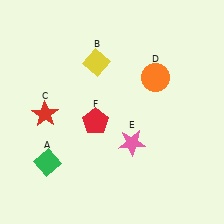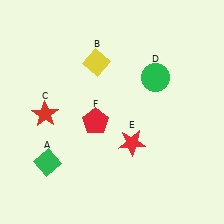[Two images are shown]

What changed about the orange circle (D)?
In Image 1, D is orange. In Image 2, it changed to green.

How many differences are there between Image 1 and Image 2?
There are 2 differences between the two images.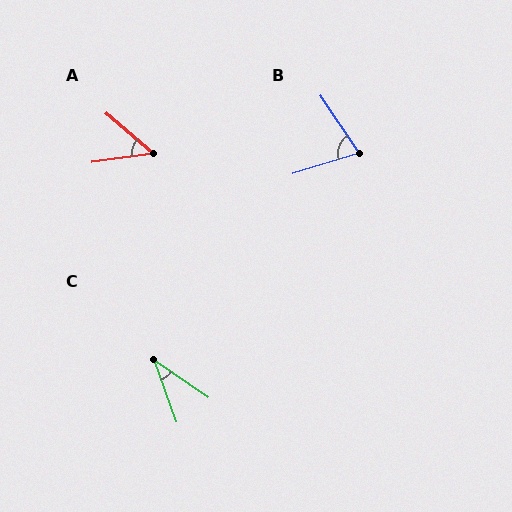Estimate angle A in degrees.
Approximately 49 degrees.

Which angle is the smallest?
C, at approximately 36 degrees.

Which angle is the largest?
B, at approximately 73 degrees.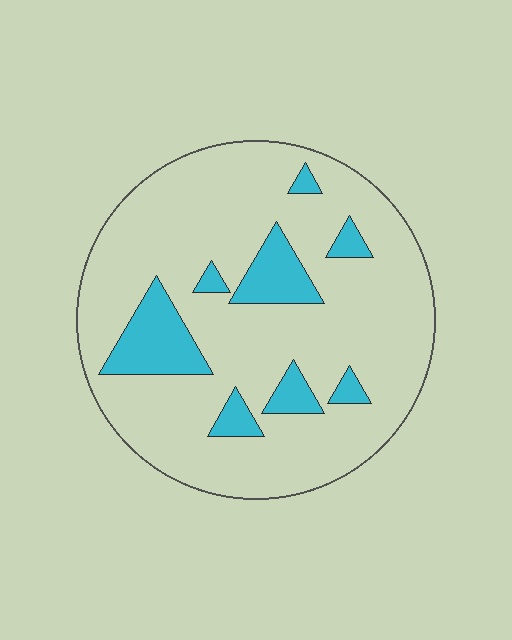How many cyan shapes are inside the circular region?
8.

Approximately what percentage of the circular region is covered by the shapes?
Approximately 15%.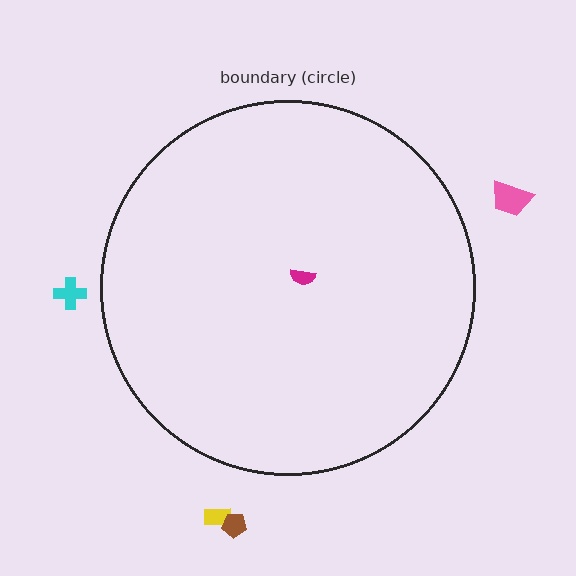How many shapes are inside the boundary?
1 inside, 4 outside.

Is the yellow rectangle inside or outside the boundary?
Outside.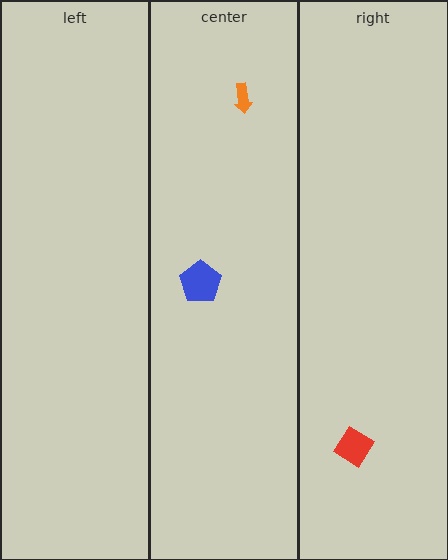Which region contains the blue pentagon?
The center region.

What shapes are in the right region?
The red diamond.